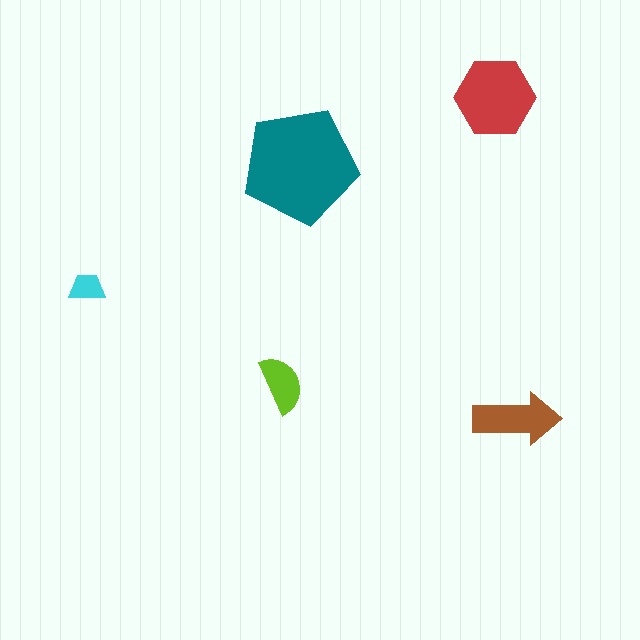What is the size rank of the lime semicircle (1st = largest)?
4th.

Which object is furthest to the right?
The brown arrow is rightmost.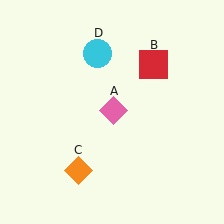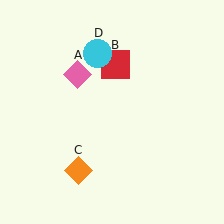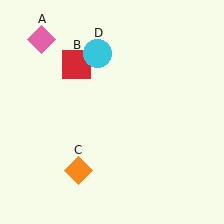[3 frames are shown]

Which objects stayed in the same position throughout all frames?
Orange diamond (object C) and cyan circle (object D) remained stationary.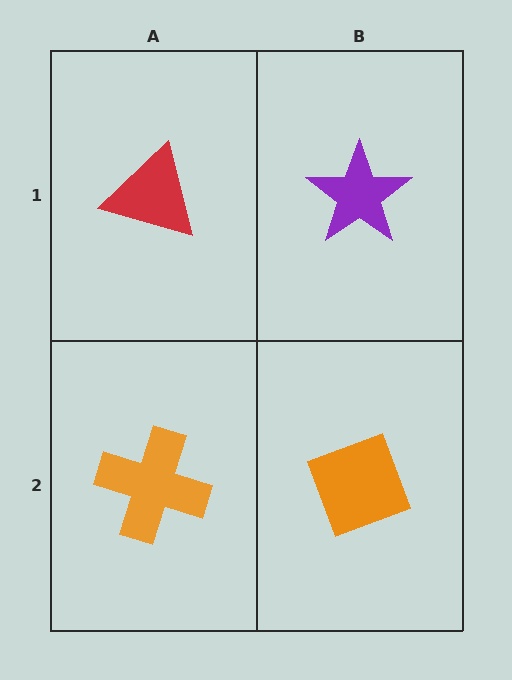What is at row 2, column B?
An orange diamond.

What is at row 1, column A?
A red triangle.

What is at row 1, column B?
A purple star.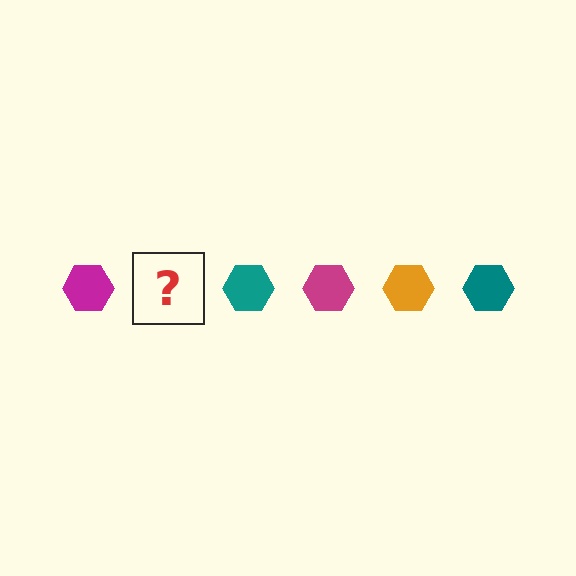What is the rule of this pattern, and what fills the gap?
The rule is that the pattern cycles through magenta, orange, teal hexagons. The gap should be filled with an orange hexagon.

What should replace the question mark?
The question mark should be replaced with an orange hexagon.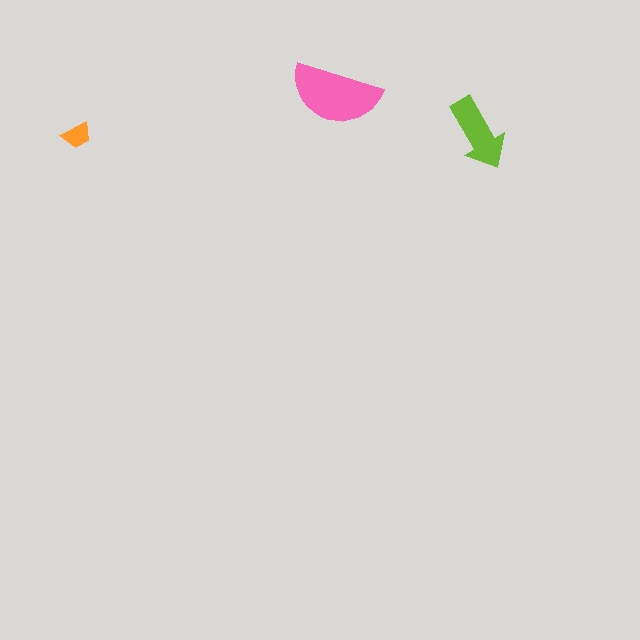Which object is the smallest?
The orange trapezoid.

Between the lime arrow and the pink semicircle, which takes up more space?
The pink semicircle.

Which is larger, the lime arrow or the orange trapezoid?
The lime arrow.